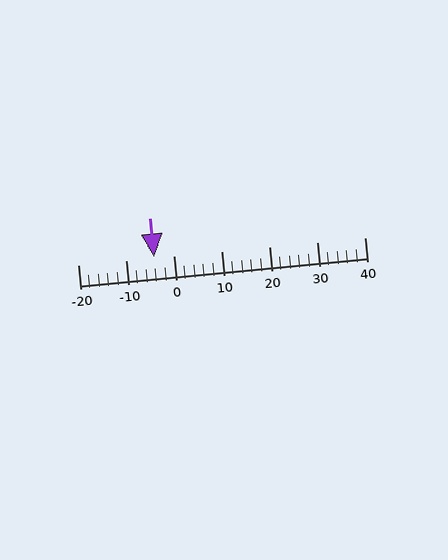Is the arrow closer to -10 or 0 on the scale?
The arrow is closer to 0.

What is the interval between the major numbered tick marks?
The major tick marks are spaced 10 units apart.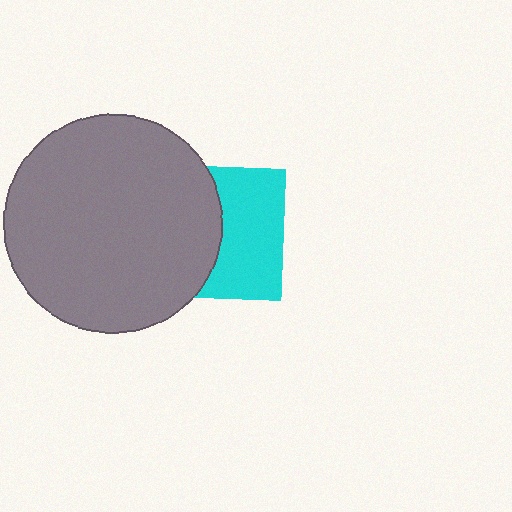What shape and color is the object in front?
The object in front is a gray circle.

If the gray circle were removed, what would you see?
You would see the complete cyan square.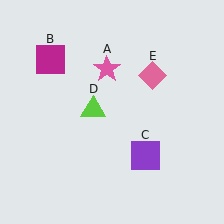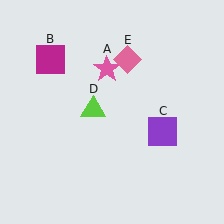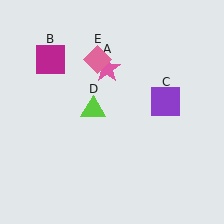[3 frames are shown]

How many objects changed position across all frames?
2 objects changed position: purple square (object C), pink diamond (object E).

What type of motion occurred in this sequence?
The purple square (object C), pink diamond (object E) rotated counterclockwise around the center of the scene.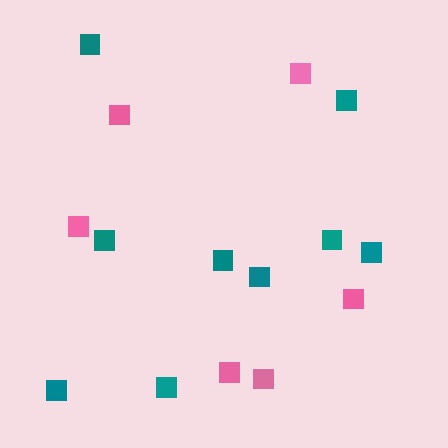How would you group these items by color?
There are 2 groups: one group of teal squares (9) and one group of pink squares (6).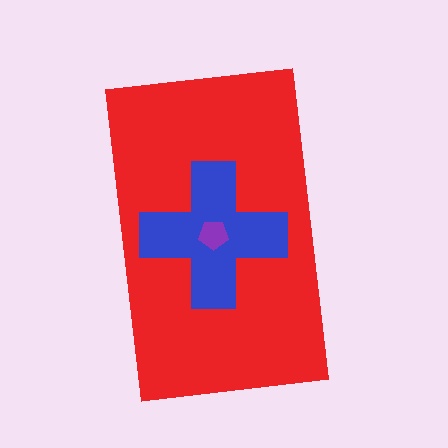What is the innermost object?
The purple pentagon.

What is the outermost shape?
The red rectangle.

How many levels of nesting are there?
3.